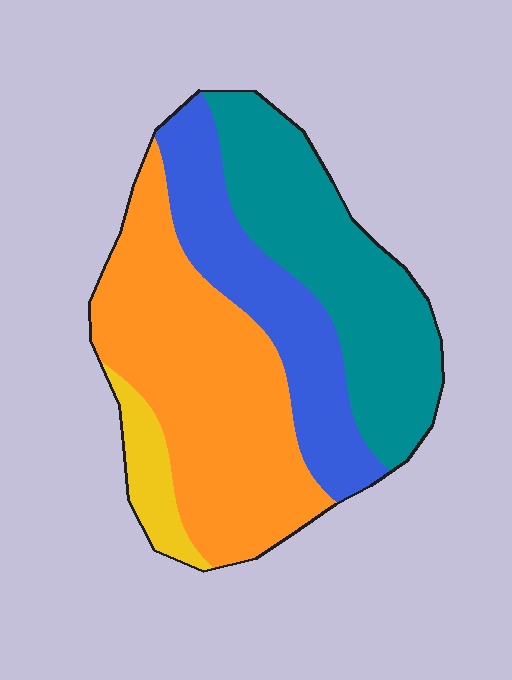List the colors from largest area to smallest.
From largest to smallest: orange, teal, blue, yellow.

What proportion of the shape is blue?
Blue takes up about one quarter (1/4) of the shape.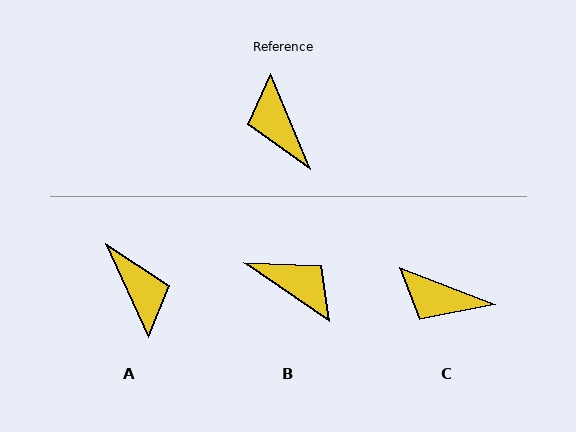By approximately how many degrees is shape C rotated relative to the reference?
Approximately 46 degrees counter-clockwise.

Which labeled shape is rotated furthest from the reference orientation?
A, about 178 degrees away.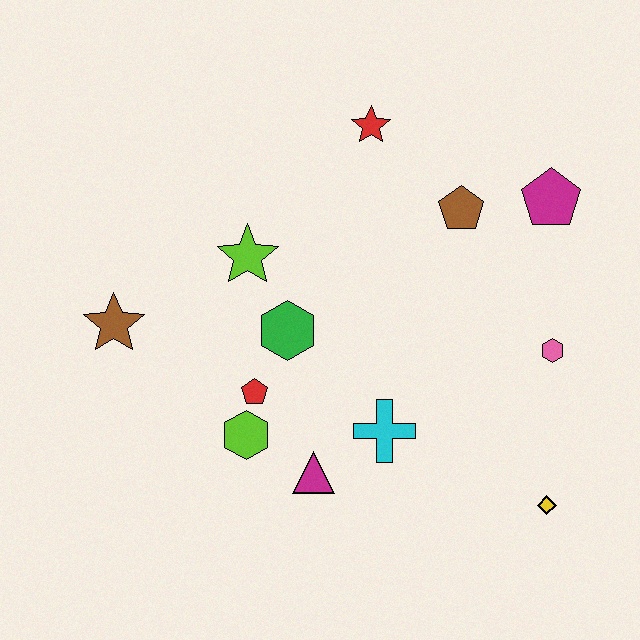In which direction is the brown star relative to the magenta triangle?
The brown star is to the left of the magenta triangle.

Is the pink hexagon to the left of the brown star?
No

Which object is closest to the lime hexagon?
The red pentagon is closest to the lime hexagon.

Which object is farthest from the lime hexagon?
The magenta pentagon is farthest from the lime hexagon.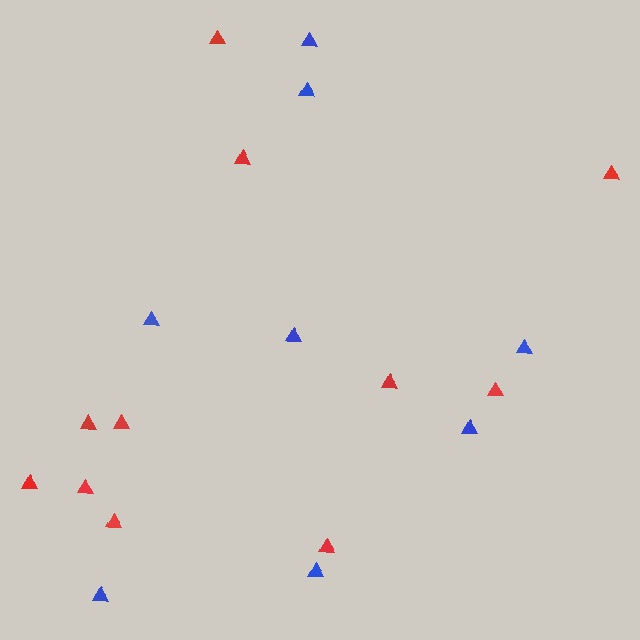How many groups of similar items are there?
There are 2 groups: one group of blue triangles (8) and one group of red triangles (11).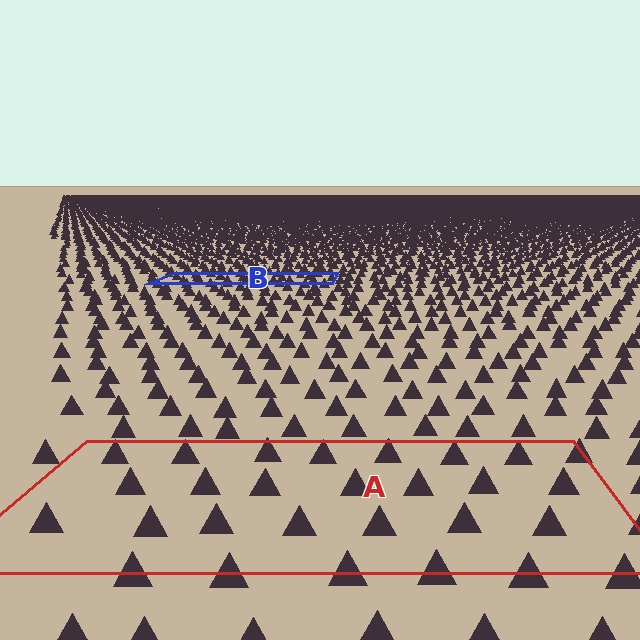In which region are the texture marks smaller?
The texture marks are smaller in region B, because it is farther away.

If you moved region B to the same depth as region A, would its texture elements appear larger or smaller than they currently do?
They would appear larger. At a closer depth, the same texture elements are projected at a bigger on-screen size.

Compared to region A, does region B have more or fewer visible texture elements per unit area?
Region B has more texture elements per unit area — they are packed more densely because it is farther away.